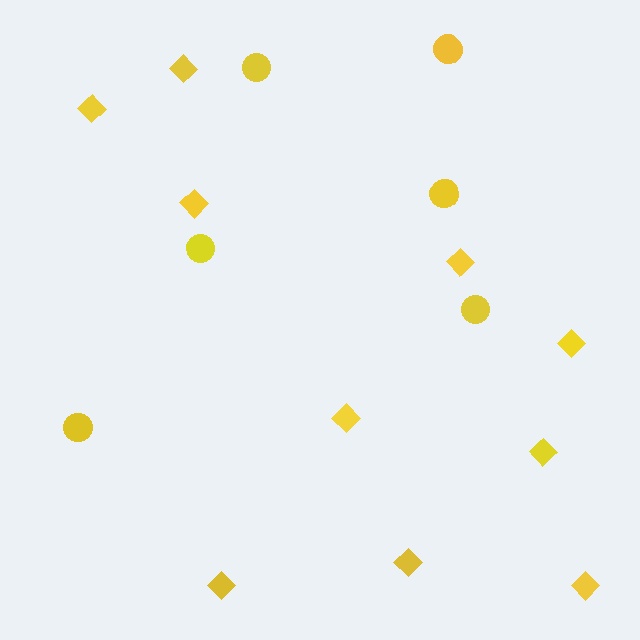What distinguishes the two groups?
There are 2 groups: one group of diamonds (10) and one group of circles (6).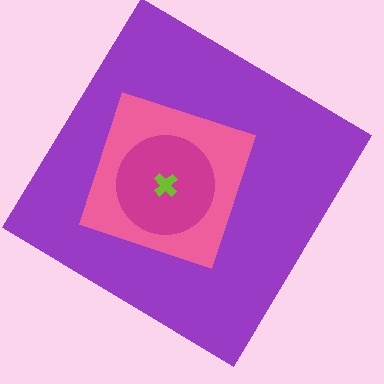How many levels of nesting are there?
4.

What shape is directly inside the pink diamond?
The magenta circle.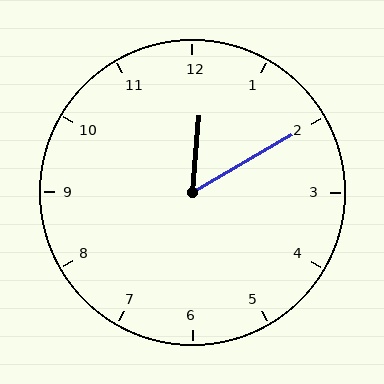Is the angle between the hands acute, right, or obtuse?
It is acute.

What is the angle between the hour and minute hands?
Approximately 55 degrees.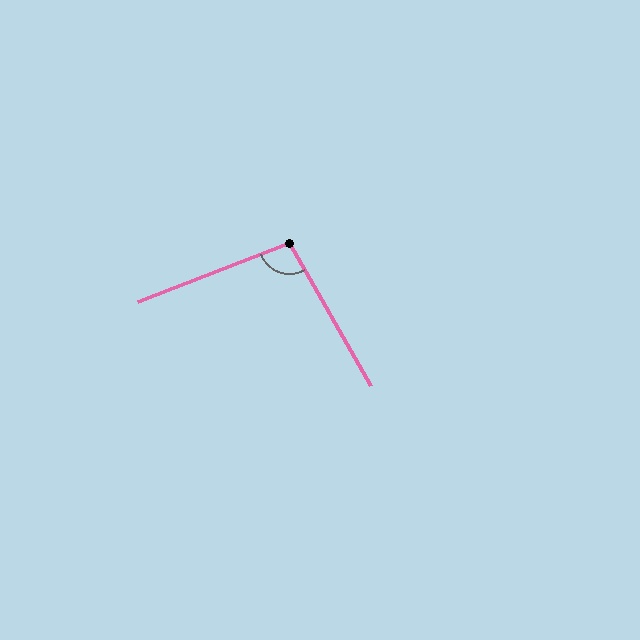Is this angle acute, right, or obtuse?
It is obtuse.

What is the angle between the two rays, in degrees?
Approximately 98 degrees.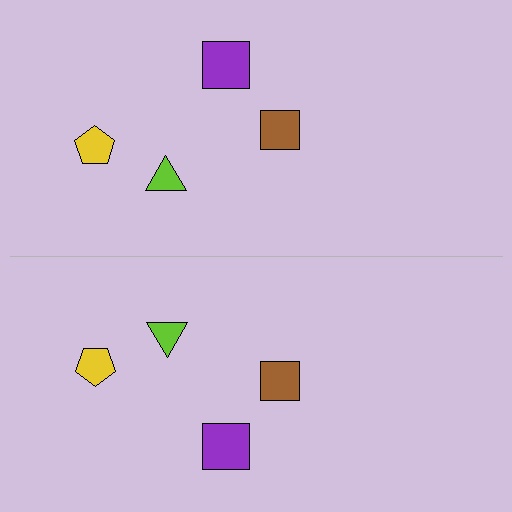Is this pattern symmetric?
Yes, this pattern has bilateral (reflection) symmetry.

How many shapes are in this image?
There are 8 shapes in this image.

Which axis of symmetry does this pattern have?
The pattern has a horizontal axis of symmetry running through the center of the image.